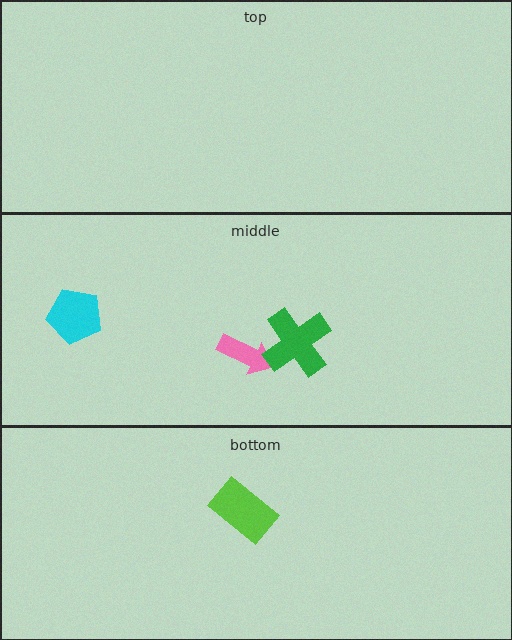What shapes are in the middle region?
The cyan pentagon, the pink arrow, the green cross.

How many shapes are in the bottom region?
1.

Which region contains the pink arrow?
The middle region.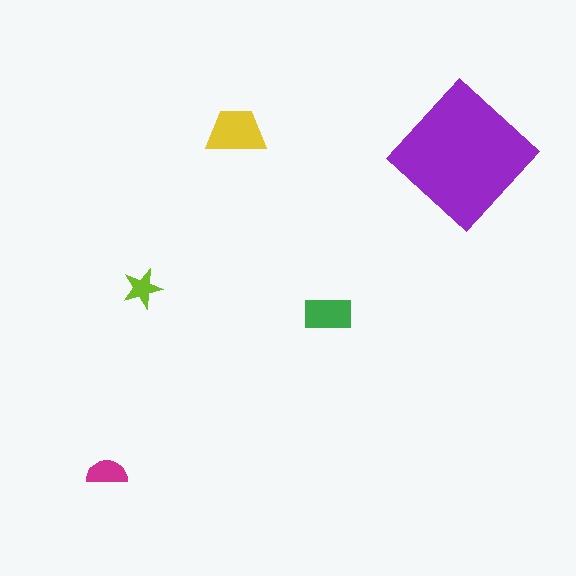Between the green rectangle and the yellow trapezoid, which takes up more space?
The yellow trapezoid.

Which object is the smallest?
The lime star.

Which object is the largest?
The purple diamond.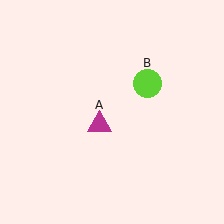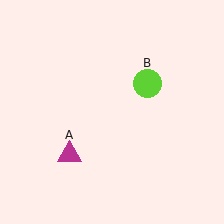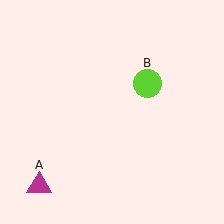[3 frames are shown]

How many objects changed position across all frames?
1 object changed position: magenta triangle (object A).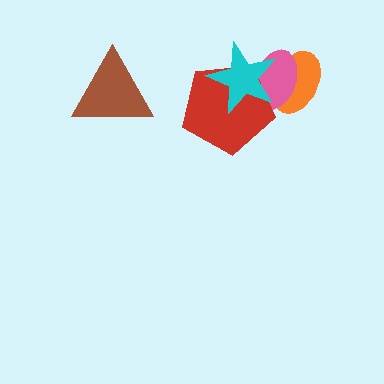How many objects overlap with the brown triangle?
0 objects overlap with the brown triangle.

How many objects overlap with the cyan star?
3 objects overlap with the cyan star.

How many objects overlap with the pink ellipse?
3 objects overlap with the pink ellipse.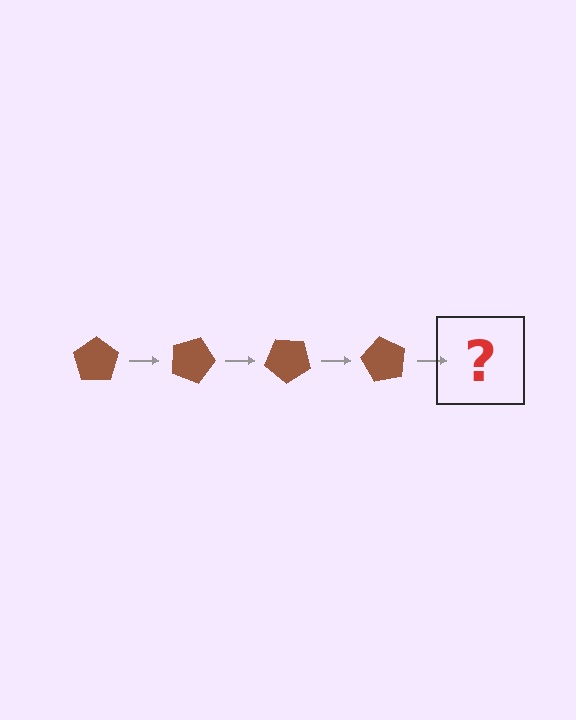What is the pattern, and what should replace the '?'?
The pattern is that the pentagon rotates 20 degrees each step. The '?' should be a brown pentagon rotated 80 degrees.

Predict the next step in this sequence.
The next step is a brown pentagon rotated 80 degrees.